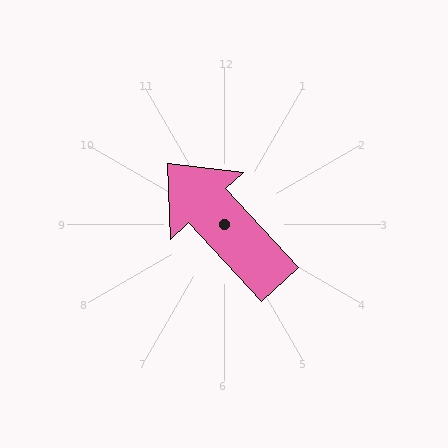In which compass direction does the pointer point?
Northwest.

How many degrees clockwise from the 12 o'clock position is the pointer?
Approximately 317 degrees.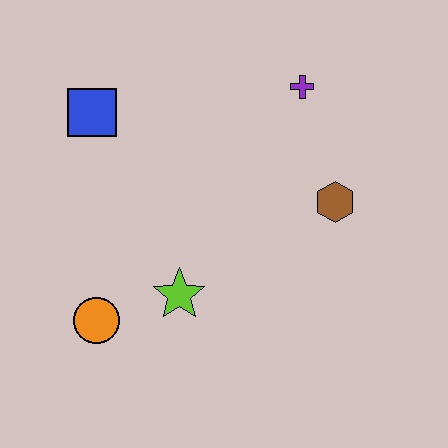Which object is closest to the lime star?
The orange circle is closest to the lime star.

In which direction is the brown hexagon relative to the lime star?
The brown hexagon is to the right of the lime star.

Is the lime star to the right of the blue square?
Yes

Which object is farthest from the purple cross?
The orange circle is farthest from the purple cross.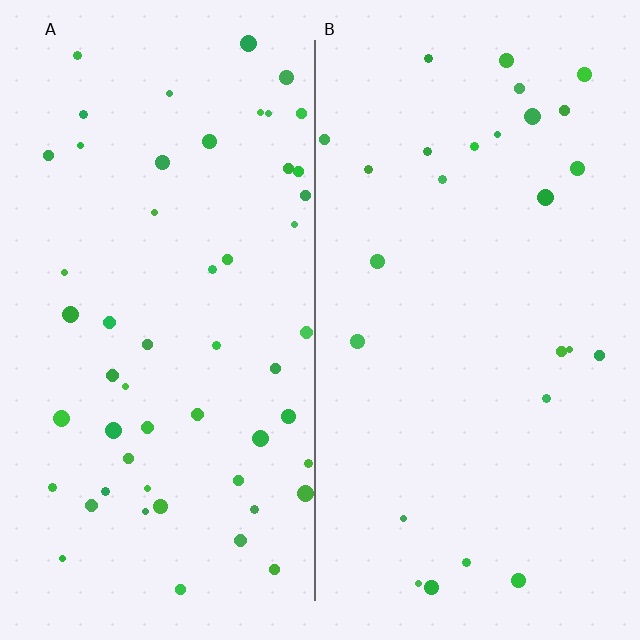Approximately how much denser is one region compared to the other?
Approximately 2.0× — region A over region B.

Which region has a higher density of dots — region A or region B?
A (the left).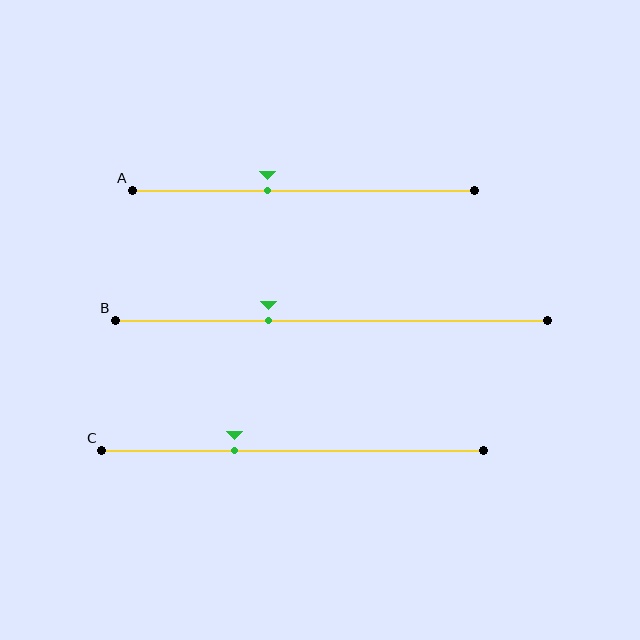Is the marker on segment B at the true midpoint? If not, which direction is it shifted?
No, the marker on segment B is shifted to the left by about 14% of the segment length.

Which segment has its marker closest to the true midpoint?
Segment A has its marker closest to the true midpoint.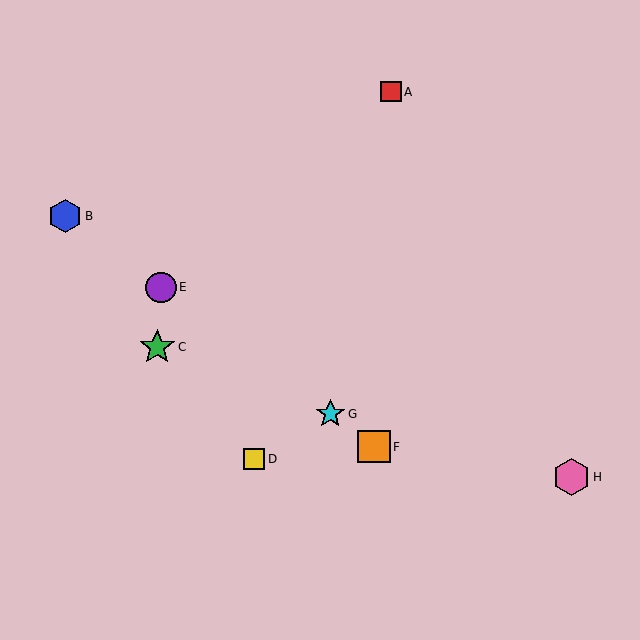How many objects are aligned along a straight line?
4 objects (B, E, F, G) are aligned along a straight line.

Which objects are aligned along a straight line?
Objects B, E, F, G are aligned along a straight line.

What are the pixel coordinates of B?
Object B is at (65, 216).